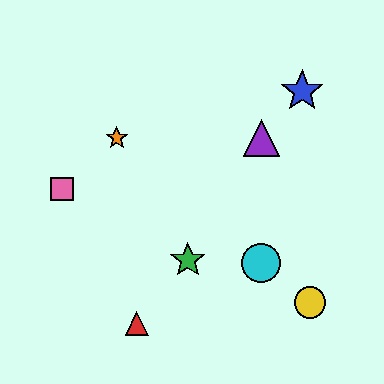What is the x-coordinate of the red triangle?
The red triangle is at x≈137.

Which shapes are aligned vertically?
The purple triangle, the cyan circle are aligned vertically.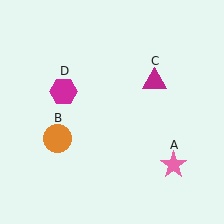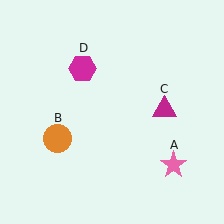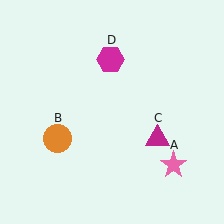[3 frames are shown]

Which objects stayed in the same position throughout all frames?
Pink star (object A) and orange circle (object B) remained stationary.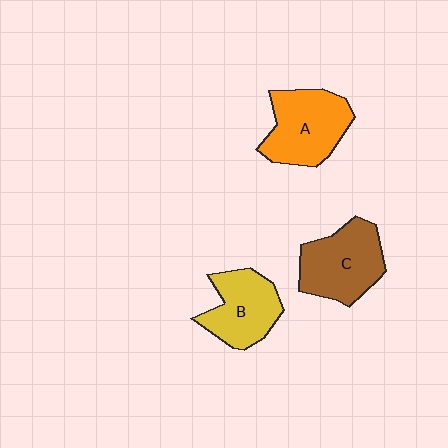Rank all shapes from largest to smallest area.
From largest to smallest: A (orange), C (brown), B (yellow).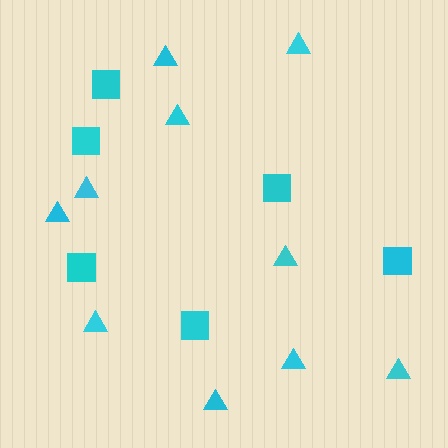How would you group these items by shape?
There are 2 groups: one group of triangles (10) and one group of squares (6).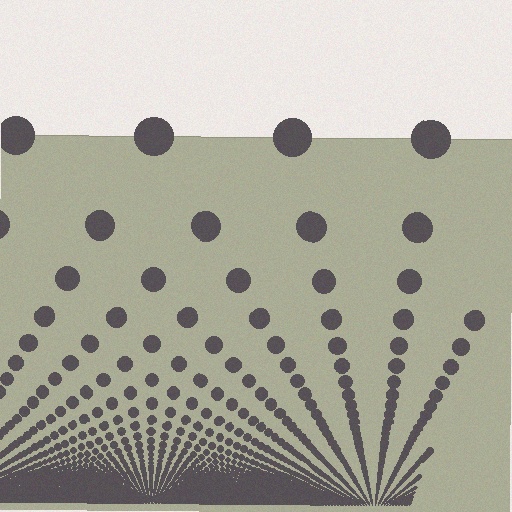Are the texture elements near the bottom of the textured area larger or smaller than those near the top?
Smaller. The gradient is inverted — elements near the bottom are smaller and denser.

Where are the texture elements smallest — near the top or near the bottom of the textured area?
Near the bottom.